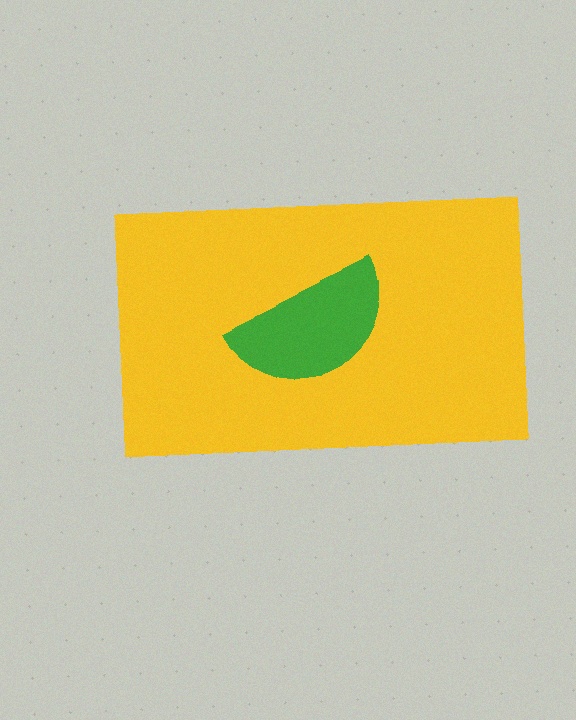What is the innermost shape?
The green semicircle.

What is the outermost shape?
The yellow rectangle.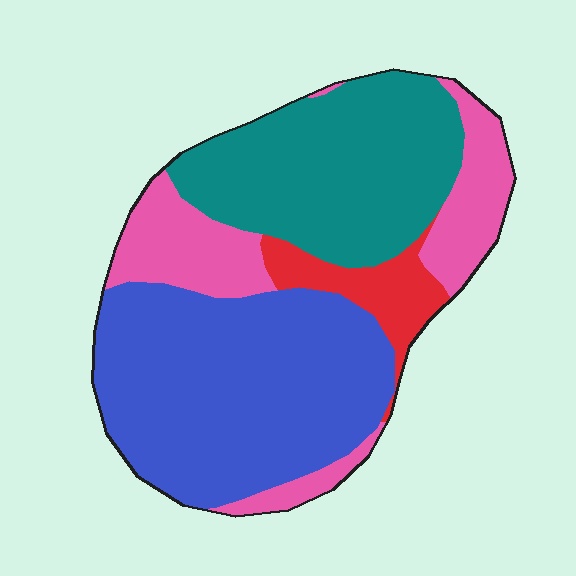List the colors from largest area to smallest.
From largest to smallest: blue, teal, pink, red.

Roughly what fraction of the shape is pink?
Pink covers 21% of the shape.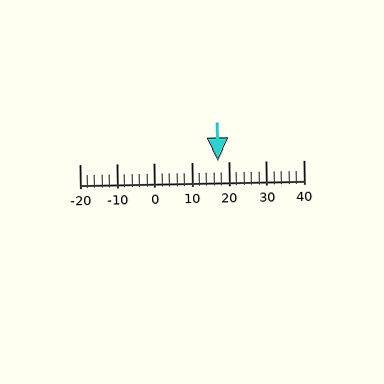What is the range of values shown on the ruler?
The ruler shows values from -20 to 40.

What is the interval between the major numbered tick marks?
The major tick marks are spaced 10 units apart.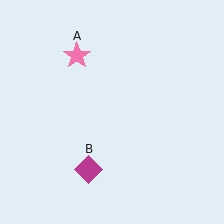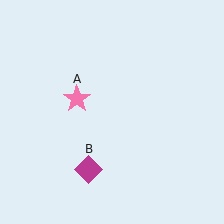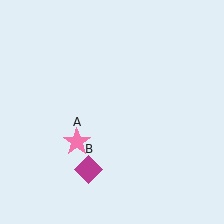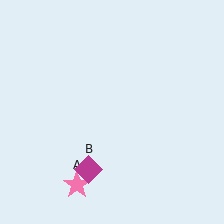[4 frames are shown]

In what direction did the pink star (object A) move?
The pink star (object A) moved down.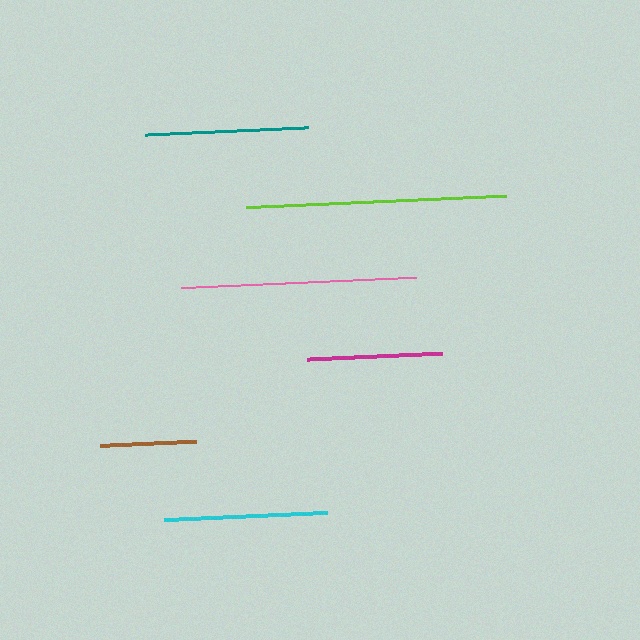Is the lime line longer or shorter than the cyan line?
The lime line is longer than the cyan line.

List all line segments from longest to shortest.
From longest to shortest: lime, pink, cyan, teal, magenta, brown.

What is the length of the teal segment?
The teal segment is approximately 164 pixels long.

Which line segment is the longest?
The lime line is the longest at approximately 261 pixels.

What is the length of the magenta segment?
The magenta segment is approximately 135 pixels long.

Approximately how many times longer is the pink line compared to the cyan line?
The pink line is approximately 1.4 times the length of the cyan line.